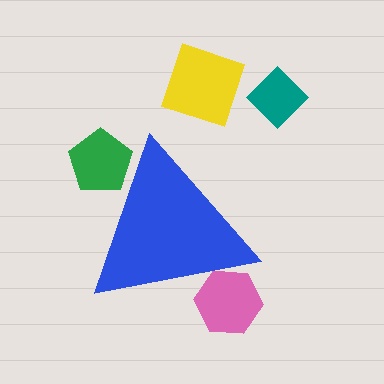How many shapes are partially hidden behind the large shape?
2 shapes are partially hidden.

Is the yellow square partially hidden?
No, the yellow square is fully visible.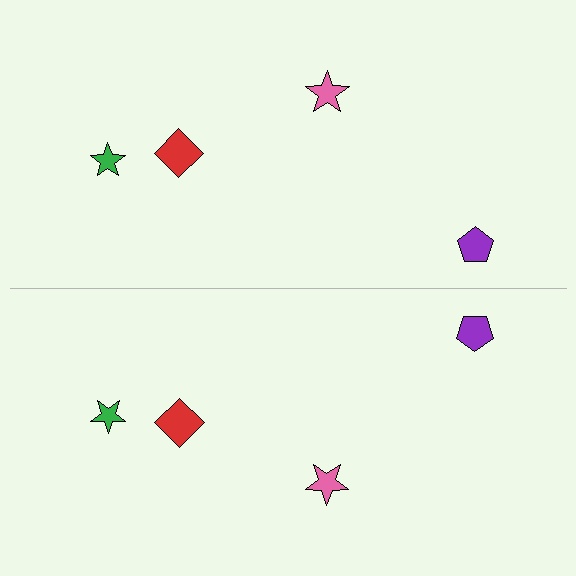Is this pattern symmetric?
Yes, this pattern has bilateral (reflection) symmetry.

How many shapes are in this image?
There are 8 shapes in this image.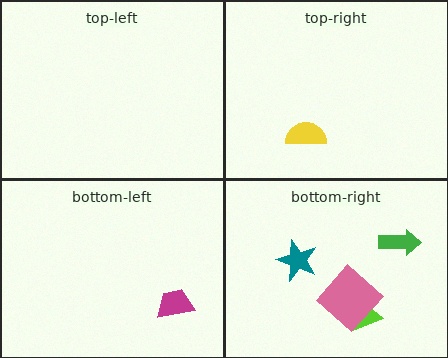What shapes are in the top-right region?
The yellow semicircle.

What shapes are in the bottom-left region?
The magenta trapezoid.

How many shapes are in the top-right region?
1.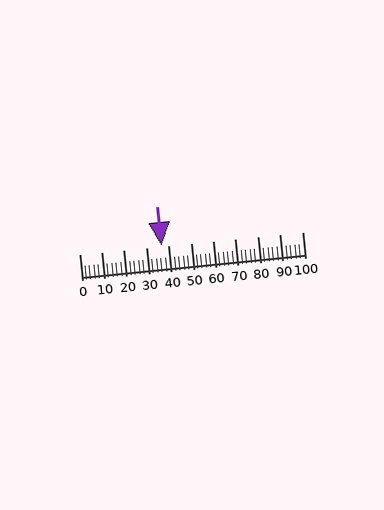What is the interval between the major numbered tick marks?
The major tick marks are spaced 10 units apart.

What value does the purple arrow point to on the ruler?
The purple arrow points to approximately 37.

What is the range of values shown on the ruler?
The ruler shows values from 0 to 100.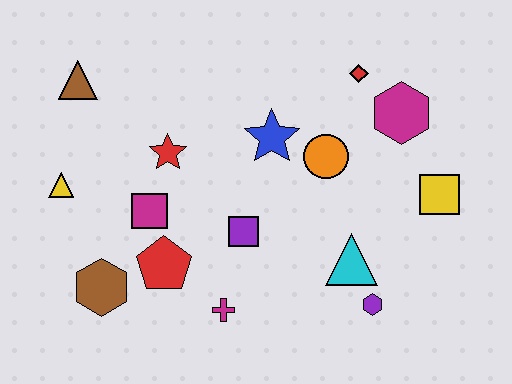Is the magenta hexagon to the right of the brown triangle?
Yes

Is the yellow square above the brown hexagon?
Yes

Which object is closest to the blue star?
The orange circle is closest to the blue star.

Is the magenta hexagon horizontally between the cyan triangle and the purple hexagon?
No